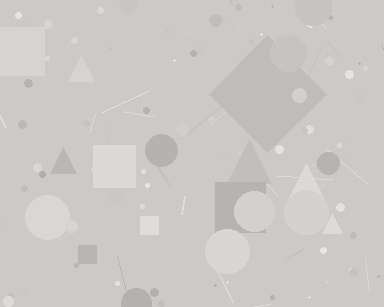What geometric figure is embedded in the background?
A diamond is embedded in the background.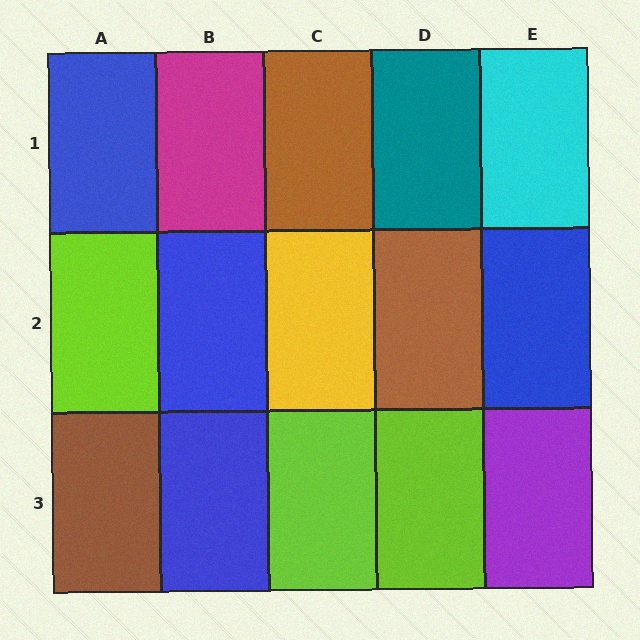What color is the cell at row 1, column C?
Brown.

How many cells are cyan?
1 cell is cyan.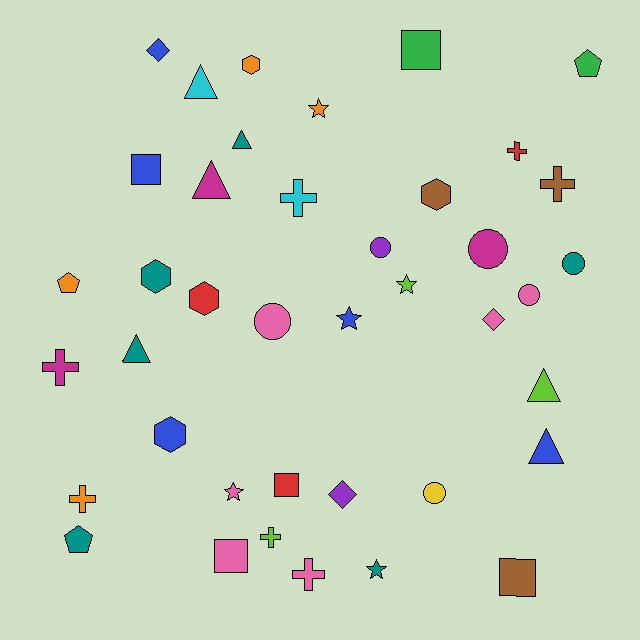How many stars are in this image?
There are 5 stars.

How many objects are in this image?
There are 40 objects.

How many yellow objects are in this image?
There is 1 yellow object.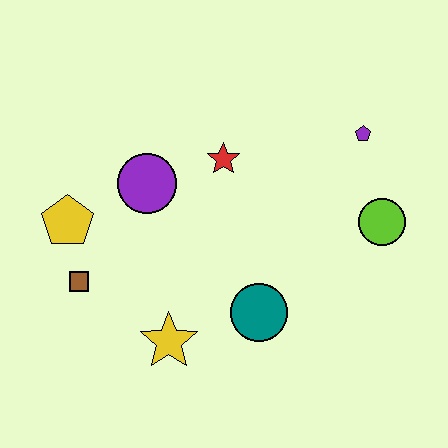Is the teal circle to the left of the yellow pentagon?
No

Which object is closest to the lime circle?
The purple pentagon is closest to the lime circle.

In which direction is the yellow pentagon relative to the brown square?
The yellow pentagon is above the brown square.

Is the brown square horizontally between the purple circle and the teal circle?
No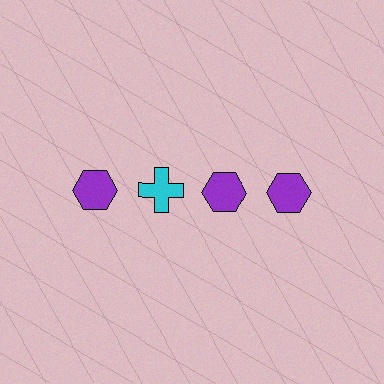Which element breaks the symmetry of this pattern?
The cyan cross in the top row, second from left column breaks the symmetry. All other shapes are purple hexagons.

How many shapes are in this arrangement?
There are 4 shapes arranged in a grid pattern.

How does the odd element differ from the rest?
It differs in both color (cyan instead of purple) and shape (cross instead of hexagon).